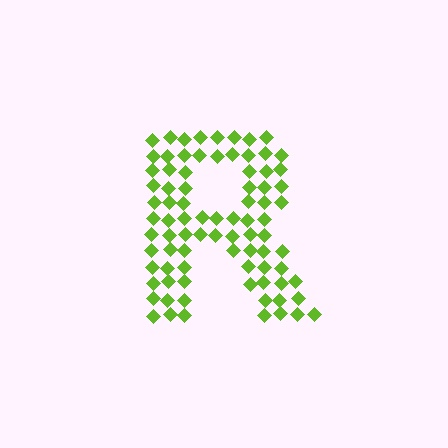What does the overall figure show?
The overall figure shows the letter R.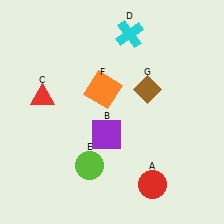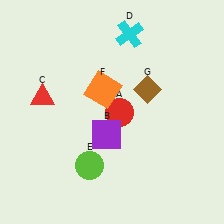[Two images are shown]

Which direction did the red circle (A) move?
The red circle (A) moved up.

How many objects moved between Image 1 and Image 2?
1 object moved between the two images.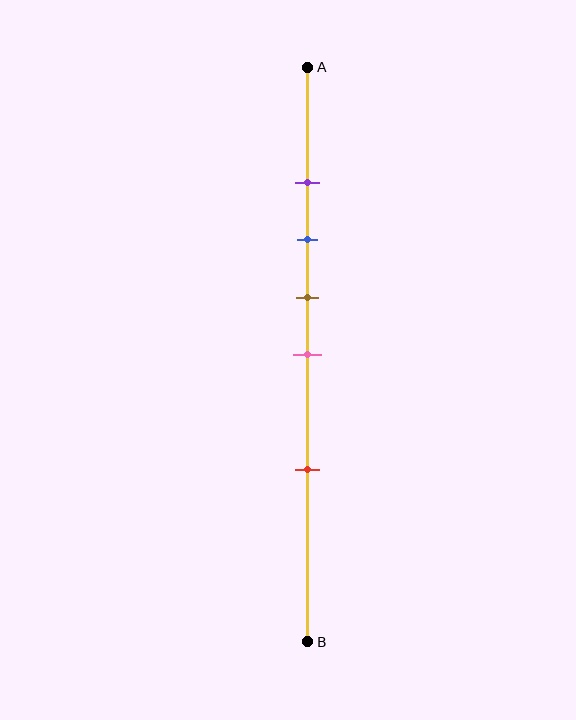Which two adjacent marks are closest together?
The purple and blue marks are the closest adjacent pair.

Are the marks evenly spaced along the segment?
No, the marks are not evenly spaced.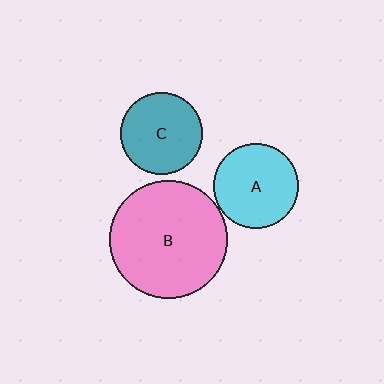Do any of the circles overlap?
No, none of the circles overlap.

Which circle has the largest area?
Circle B (pink).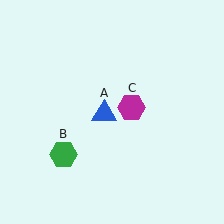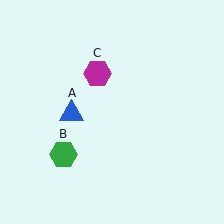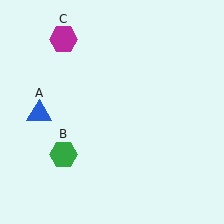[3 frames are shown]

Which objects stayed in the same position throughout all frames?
Green hexagon (object B) remained stationary.